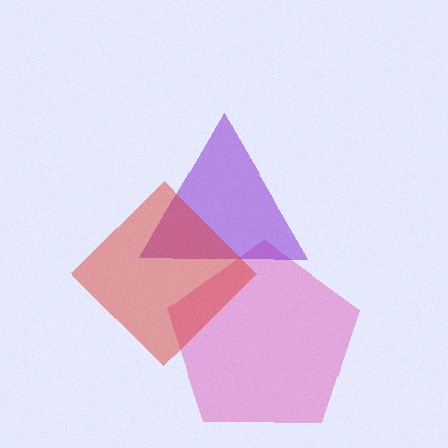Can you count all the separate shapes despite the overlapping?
Yes, there are 3 separate shapes.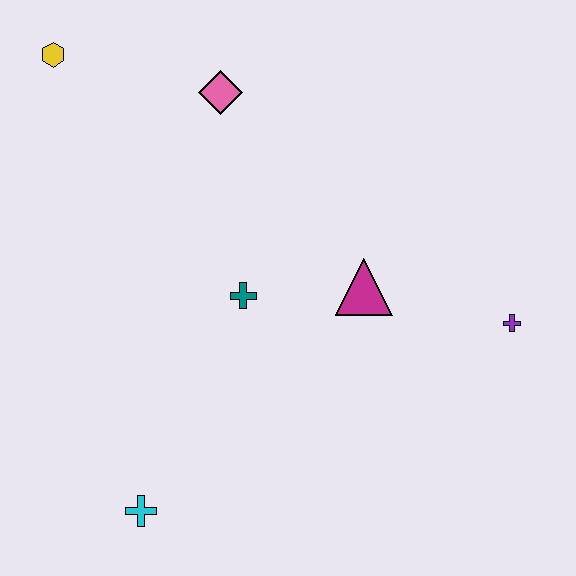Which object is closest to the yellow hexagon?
The pink diamond is closest to the yellow hexagon.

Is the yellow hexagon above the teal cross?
Yes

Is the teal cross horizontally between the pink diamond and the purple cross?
Yes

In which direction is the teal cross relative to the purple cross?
The teal cross is to the left of the purple cross.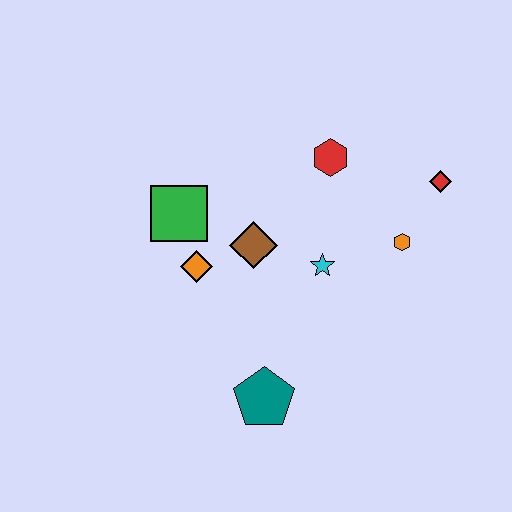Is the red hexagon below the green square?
No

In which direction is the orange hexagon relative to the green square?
The orange hexagon is to the right of the green square.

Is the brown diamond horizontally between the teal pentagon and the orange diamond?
Yes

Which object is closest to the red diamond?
The orange hexagon is closest to the red diamond.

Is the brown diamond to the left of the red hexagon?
Yes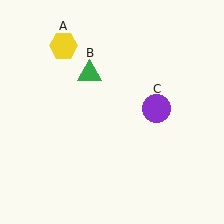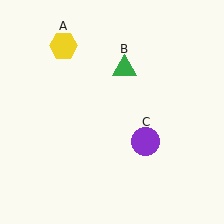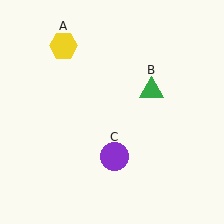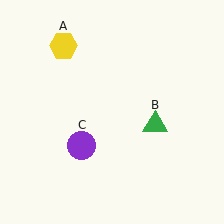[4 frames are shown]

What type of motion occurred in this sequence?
The green triangle (object B), purple circle (object C) rotated clockwise around the center of the scene.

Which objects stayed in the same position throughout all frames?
Yellow hexagon (object A) remained stationary.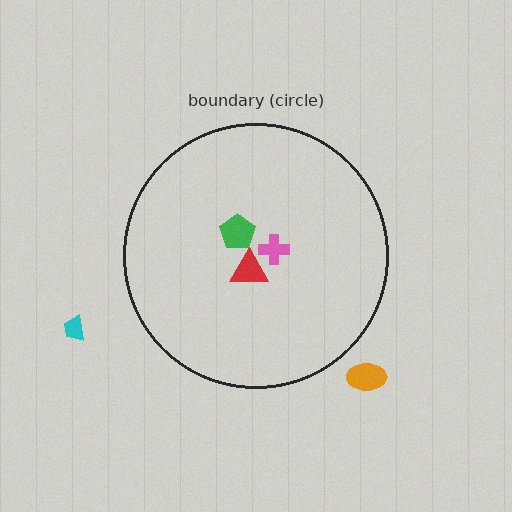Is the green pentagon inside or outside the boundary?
Inside.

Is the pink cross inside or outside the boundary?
Inside.